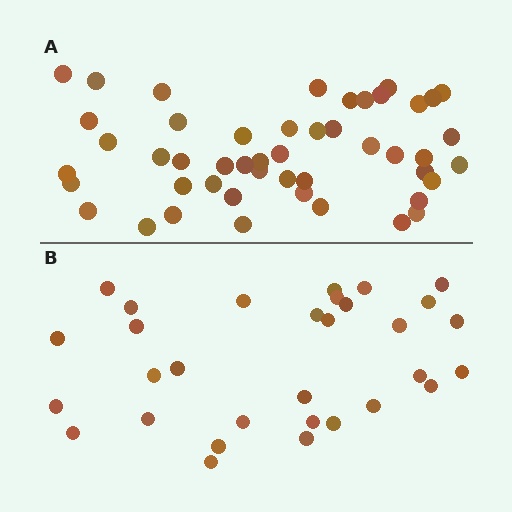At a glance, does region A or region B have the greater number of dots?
Region A (the top region) has more dots.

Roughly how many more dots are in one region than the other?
Region A has approximately 15 more dots than region B.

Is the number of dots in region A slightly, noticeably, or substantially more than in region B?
Region A has substantially more. The ratio is roughly 1.5 to 1.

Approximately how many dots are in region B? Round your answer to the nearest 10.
About 30 dots. (The exact count is 31, which rounds to 30.)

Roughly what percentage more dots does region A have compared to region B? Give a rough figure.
About 55% more.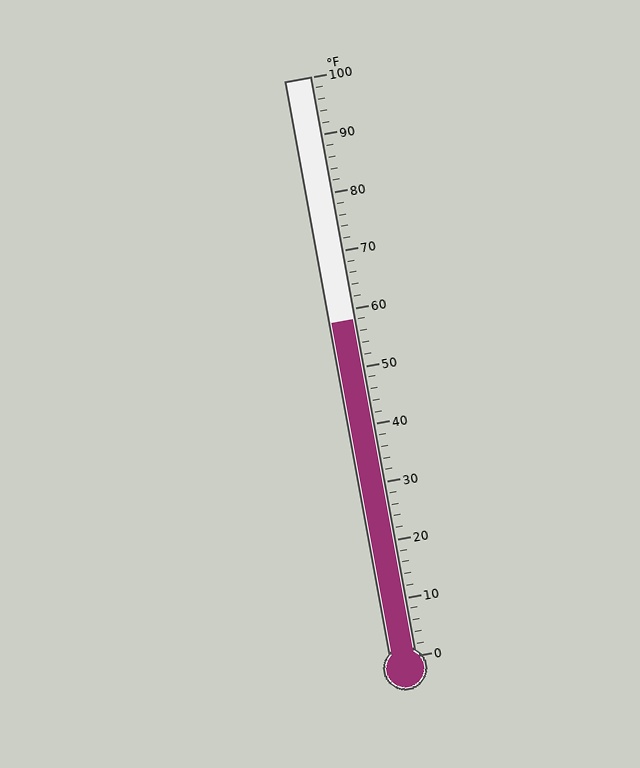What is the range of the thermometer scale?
The thermometer scale ranges from 0°F to 100°F.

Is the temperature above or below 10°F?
The temperature is above 10°F.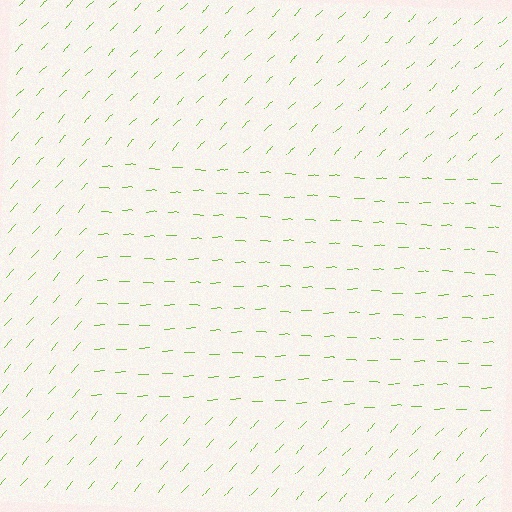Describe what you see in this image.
The image is filled with small lime line segments. A rectangle region in the image has lines oriented differently from the surrounding lines, creating a visible texture boundary.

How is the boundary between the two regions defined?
The boundary is defined purely by a change in line orientation (approximately 45 degrees difference). All lines are the same color and thickness.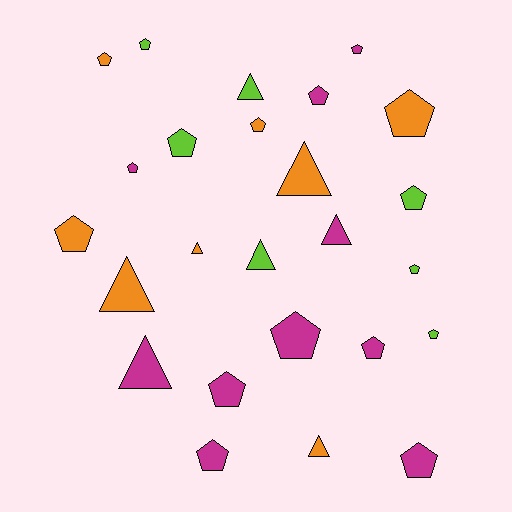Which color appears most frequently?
Magenta, with 10 objects.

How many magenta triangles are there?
There are 2 magenta triangles.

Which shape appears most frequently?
Pentagon, with 17 objects.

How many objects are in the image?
There are 25 objects.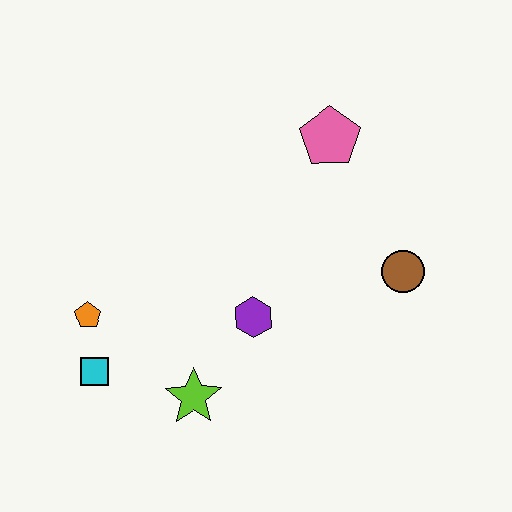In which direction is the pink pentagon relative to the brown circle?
The pink pentagon is above the brown circle.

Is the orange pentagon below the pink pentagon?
Yes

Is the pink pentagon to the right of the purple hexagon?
Yes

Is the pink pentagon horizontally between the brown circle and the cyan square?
Yes